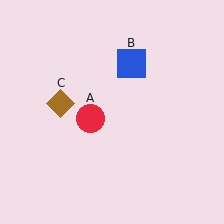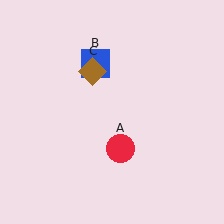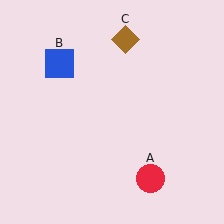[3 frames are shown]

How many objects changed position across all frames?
3 objects changed position: red circle (object A), blue square (object B), brown diamond (object C).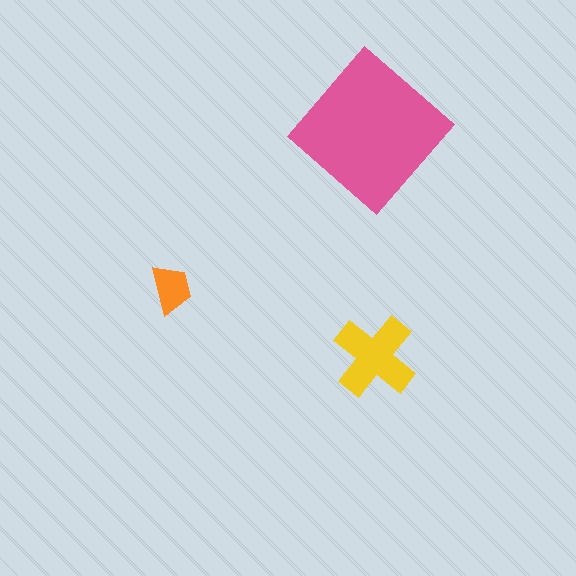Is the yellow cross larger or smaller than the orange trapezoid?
Larger.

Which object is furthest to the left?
The orange trapezoid is leftmost.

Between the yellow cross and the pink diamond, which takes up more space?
The pink diamond.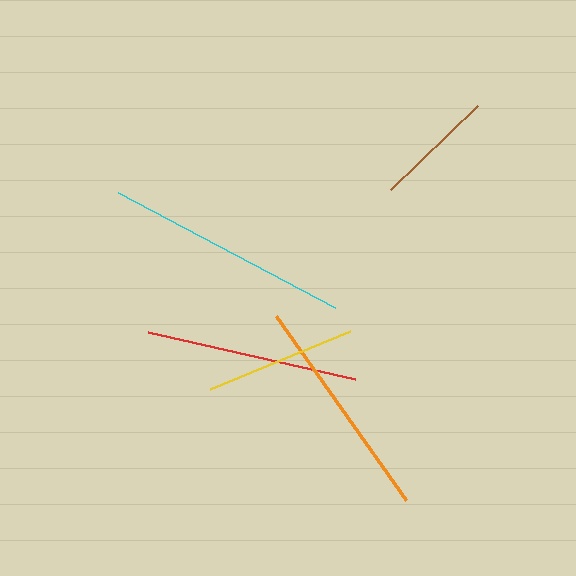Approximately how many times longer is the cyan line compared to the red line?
The cyan line is approximately 1.2 times the length of the red line.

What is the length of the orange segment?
The orange segment is approximately 225 pixels long.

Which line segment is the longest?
The cyan line is the longest at approximately 246 pixels.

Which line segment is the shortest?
The brown line is the shortest at approximately 120 pixels.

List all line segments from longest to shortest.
From longest to shortest: cyan, orange, red, yellow, brown.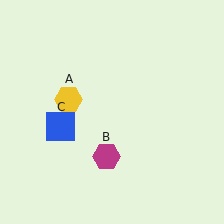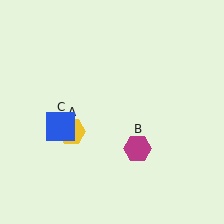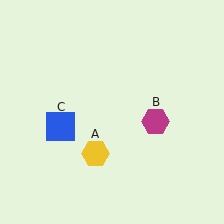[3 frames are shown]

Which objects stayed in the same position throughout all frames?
Blue square (object C) remained stationary.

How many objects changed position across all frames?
2 objects changed position: yellow hexagon (object A), magenta hexagon (object B).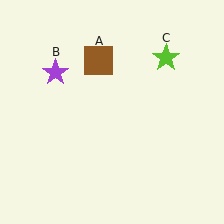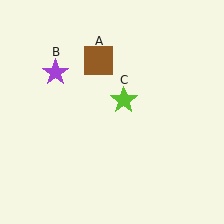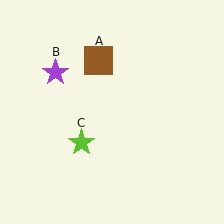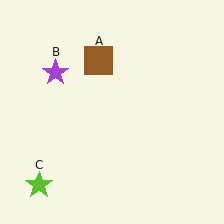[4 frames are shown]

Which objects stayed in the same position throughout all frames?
Brown square (object A) and purple star (object B) remained stationary.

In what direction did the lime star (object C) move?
The lime star (object C) moved down and to the left.